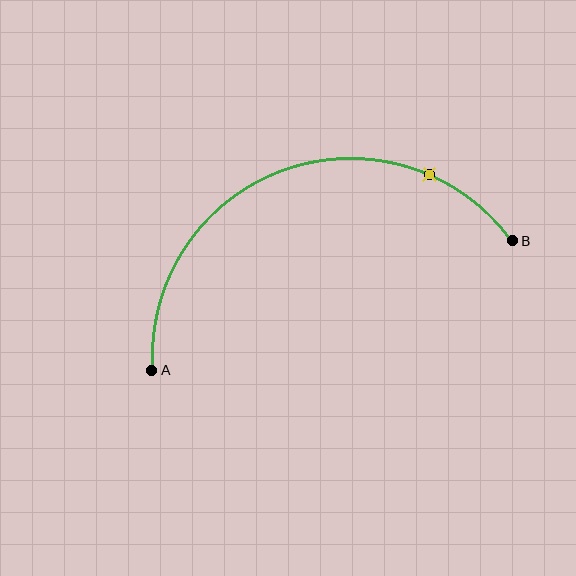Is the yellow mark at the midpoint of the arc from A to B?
No. The yellow mark lies on the arc but is closer to endpoint B. The arc midpoint would be at the point on the curve equidistant along the arc from both A and B.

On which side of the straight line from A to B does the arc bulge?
The arc bulges above the straight line connecting A and B.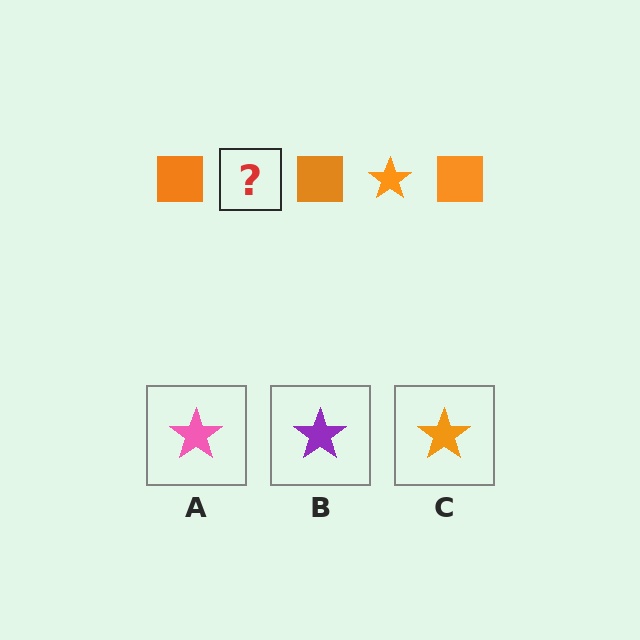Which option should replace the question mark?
Option C.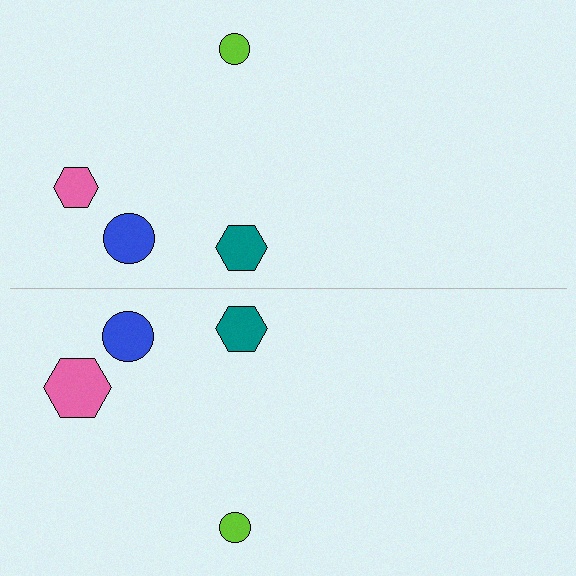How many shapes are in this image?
There are 8 shapes in this image.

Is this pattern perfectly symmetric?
No, the pattern is not perfectly symmetric. The pink hexagon on the bottom side has a different size than its mirror counterpart.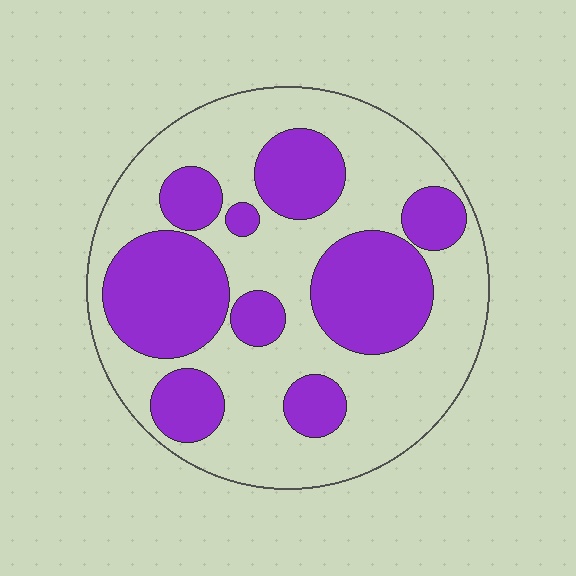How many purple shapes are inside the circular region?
9.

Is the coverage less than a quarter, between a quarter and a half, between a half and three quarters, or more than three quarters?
Between a quarter and a half.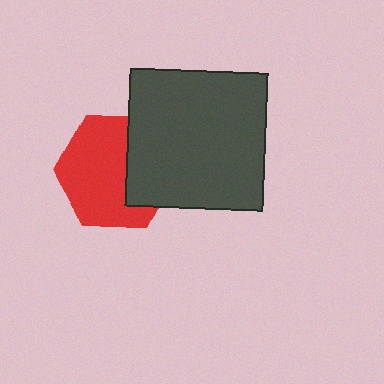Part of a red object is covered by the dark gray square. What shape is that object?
It is a hexagon.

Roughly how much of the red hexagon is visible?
Most of it is visible (roughly 65%).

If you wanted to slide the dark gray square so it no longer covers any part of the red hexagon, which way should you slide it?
Slide it right — that is the most direct way to separate the two shapes.